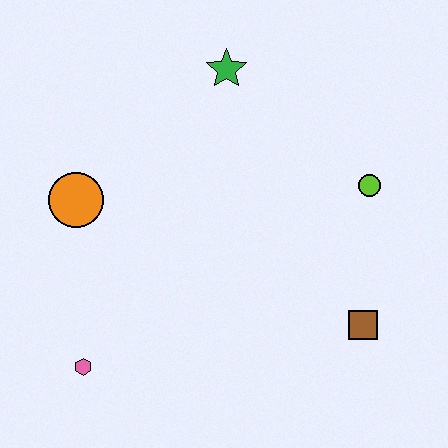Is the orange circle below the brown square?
No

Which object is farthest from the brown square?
The orange circle is farthest from the brown square.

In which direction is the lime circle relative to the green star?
The lime circle is to the right of the green star.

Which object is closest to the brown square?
The lime circle is closest to the brown square.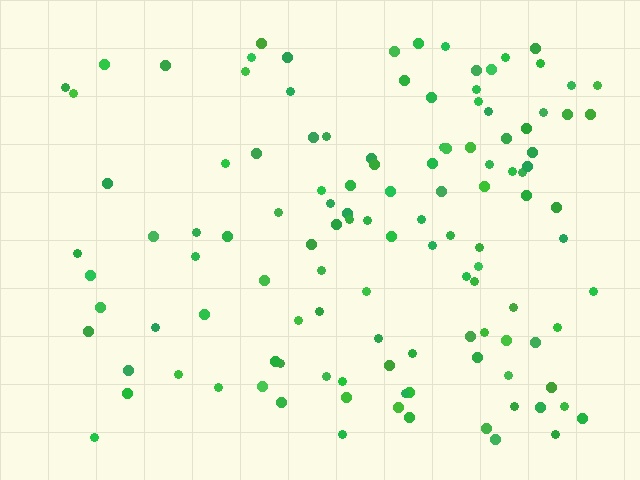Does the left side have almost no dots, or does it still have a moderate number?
Still a moderate number, just noticeably fewer than the right.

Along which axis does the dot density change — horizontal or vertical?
Horizontal.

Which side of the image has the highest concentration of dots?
The right.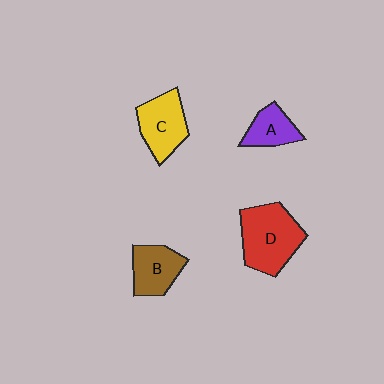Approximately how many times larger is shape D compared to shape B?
Approximately 1.6 times.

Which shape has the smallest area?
Shape A (purple).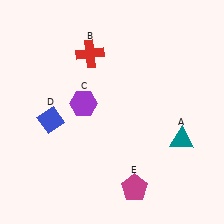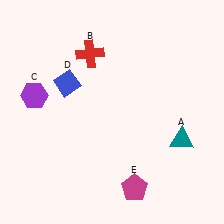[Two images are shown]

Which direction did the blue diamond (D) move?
The blue diamond (D) moved up.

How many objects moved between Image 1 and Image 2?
2 objects moved between the two images.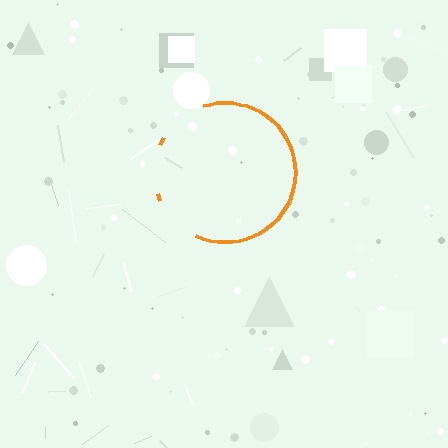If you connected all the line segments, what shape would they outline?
They would outline a circle.